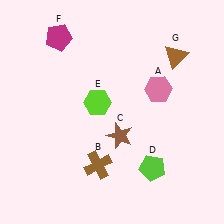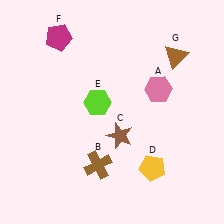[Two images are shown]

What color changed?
The pentagon (D) changed from lime in Image 1 to yellow in Image 2.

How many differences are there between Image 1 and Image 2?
There is 1 difference between the two images.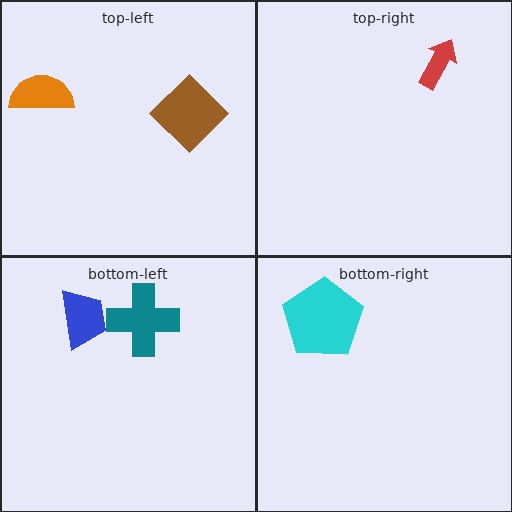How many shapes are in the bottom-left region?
2.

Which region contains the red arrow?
The top-right region.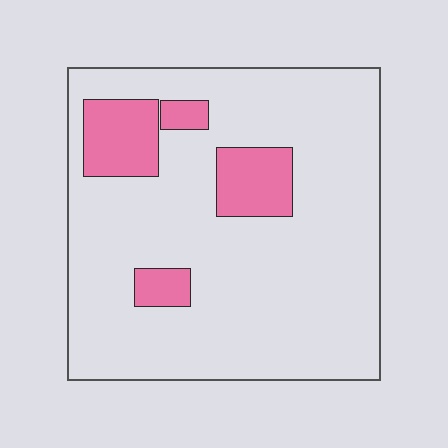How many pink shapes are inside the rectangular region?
4.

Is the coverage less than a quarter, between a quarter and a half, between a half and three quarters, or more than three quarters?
Less than a quarter.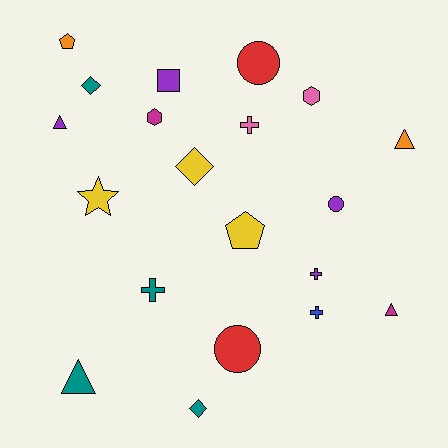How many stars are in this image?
There is 1 star.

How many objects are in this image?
There are 20 objects.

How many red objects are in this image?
There are 2 red objects.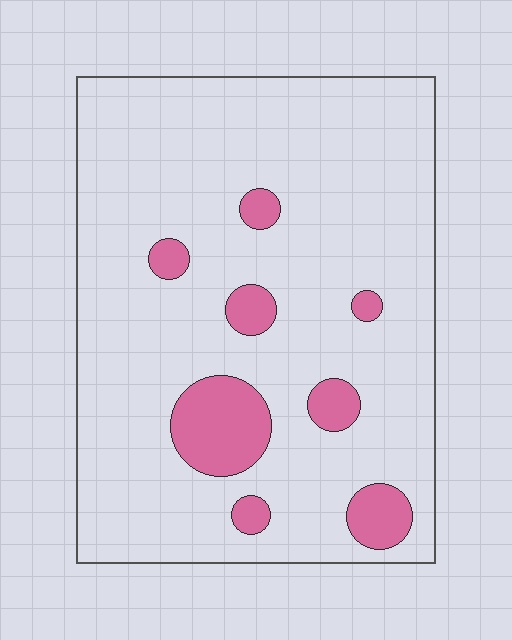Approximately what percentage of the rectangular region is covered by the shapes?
Approximately 10%.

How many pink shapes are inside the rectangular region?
8.